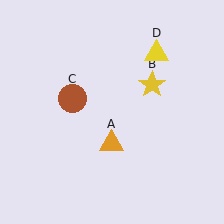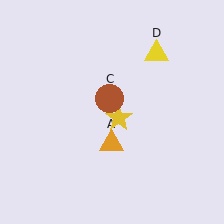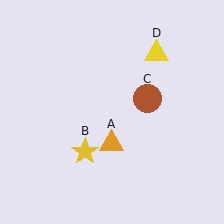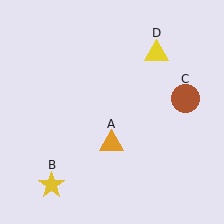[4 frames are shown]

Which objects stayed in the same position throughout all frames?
Orange triangle (object A) and yellow triangle (object D) remained stationary.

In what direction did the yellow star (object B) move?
The yellow star (object B) moved down and to the left.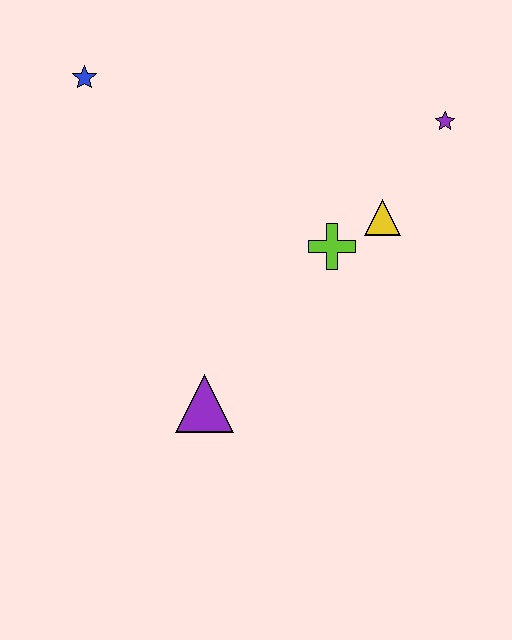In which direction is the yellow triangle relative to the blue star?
The yellow triangle is to the right of the blue star.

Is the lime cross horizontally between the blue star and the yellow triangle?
Yes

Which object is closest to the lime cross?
The yellow triangle is closest to the lime cross.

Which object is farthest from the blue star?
The purple star is farthest from the blue star.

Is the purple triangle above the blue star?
No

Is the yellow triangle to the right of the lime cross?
Yes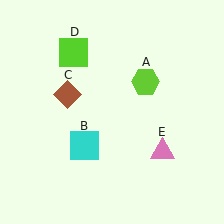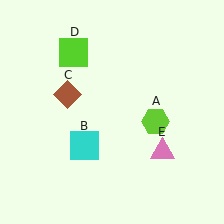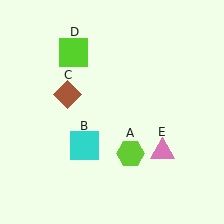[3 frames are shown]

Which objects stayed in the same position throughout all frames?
Cyan square (object B) and brown diamond (object C) and lime square (object D) and pink triangle (object E) remained stationary.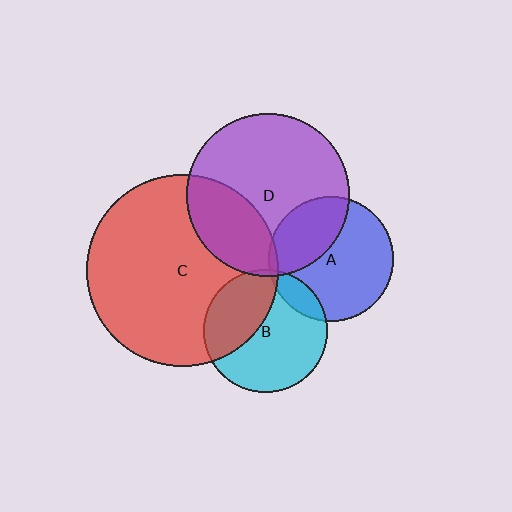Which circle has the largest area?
Circle C (red).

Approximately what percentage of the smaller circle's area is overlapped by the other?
Approximately 35%.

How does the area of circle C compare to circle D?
Approximately 1.4 times.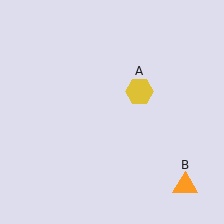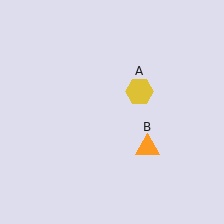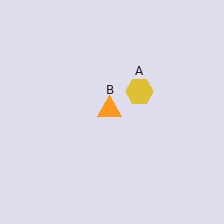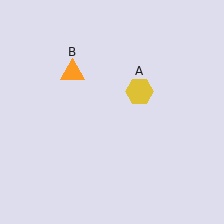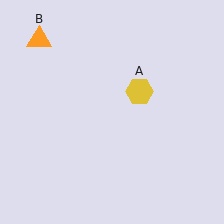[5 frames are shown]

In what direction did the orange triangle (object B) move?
The orange triangle (object B) moved up and to the left.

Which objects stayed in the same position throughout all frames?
Yellow hexagon (object A) remained stationary.